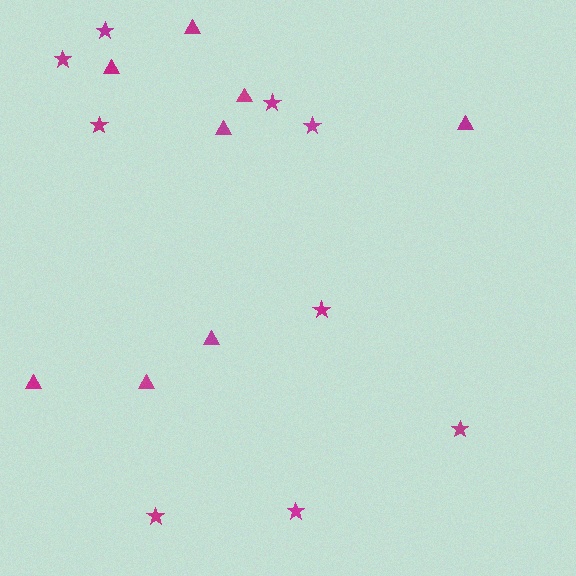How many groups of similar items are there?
There are 2 groups: one group of triangles (8) and one group of stars (9).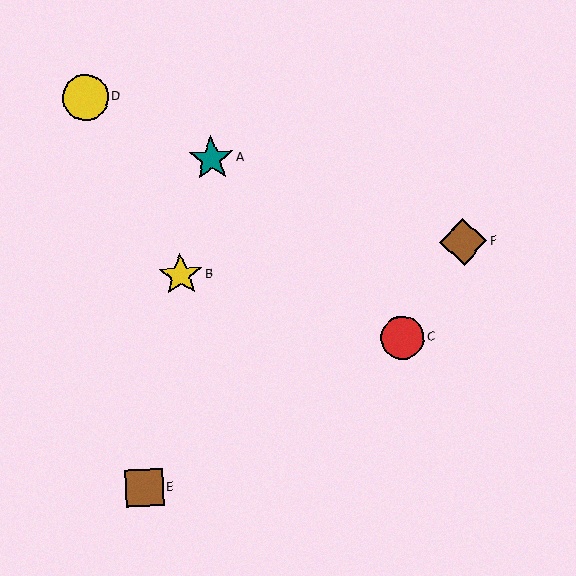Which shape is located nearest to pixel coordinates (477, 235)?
The brown diamond (labeled F) at (463, 242) is nearest to that location.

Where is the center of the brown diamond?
The center of the brown diamond is at (463, 242).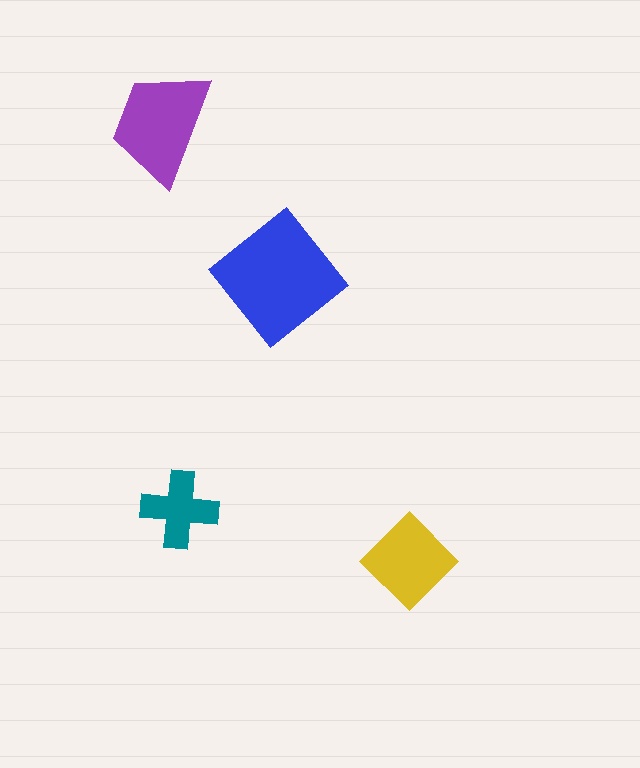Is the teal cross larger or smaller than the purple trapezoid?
Smaller.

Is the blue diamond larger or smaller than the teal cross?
Larger.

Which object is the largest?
The blue diamond.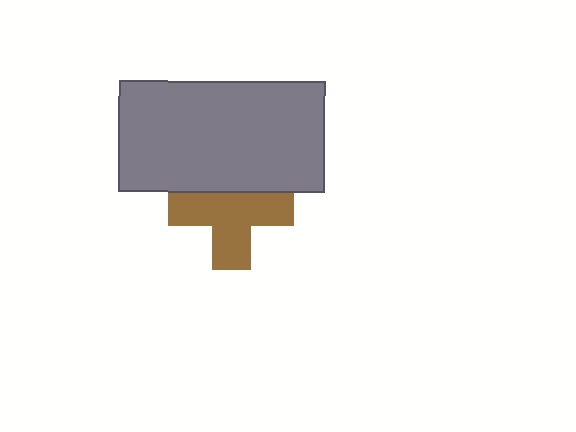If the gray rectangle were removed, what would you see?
You would see the complete brown cross.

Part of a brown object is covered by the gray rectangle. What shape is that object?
It is a cross.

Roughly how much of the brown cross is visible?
Most of it is visible (roughly 70%).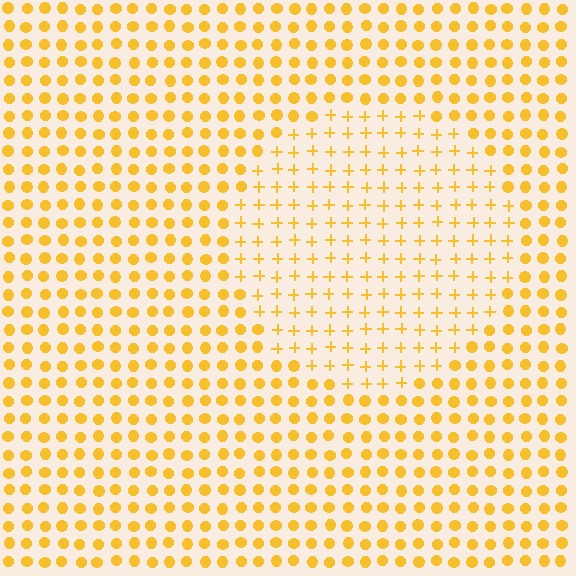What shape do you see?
I see a circle.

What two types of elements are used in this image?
The image uses plus signs inside the circle region and circles outside it.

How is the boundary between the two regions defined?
The boundary is defined by a change in element shape: plus signs inside vs. circles outside. All elements share the same color and spacing.